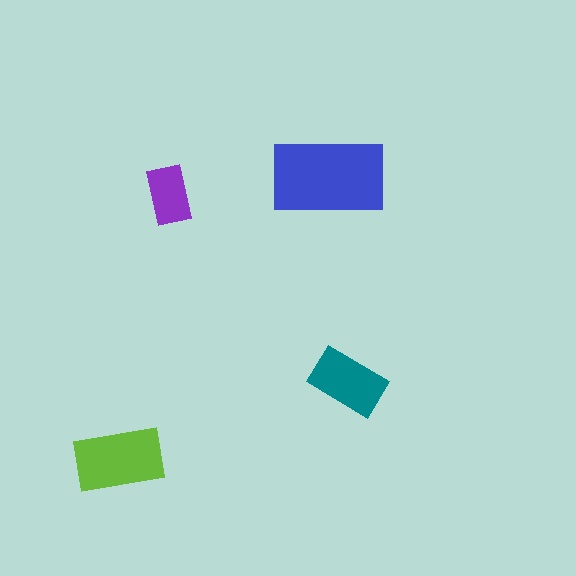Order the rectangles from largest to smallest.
the blue one, the lime one, the teal one, the purple one.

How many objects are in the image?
There are 4 objects in the image.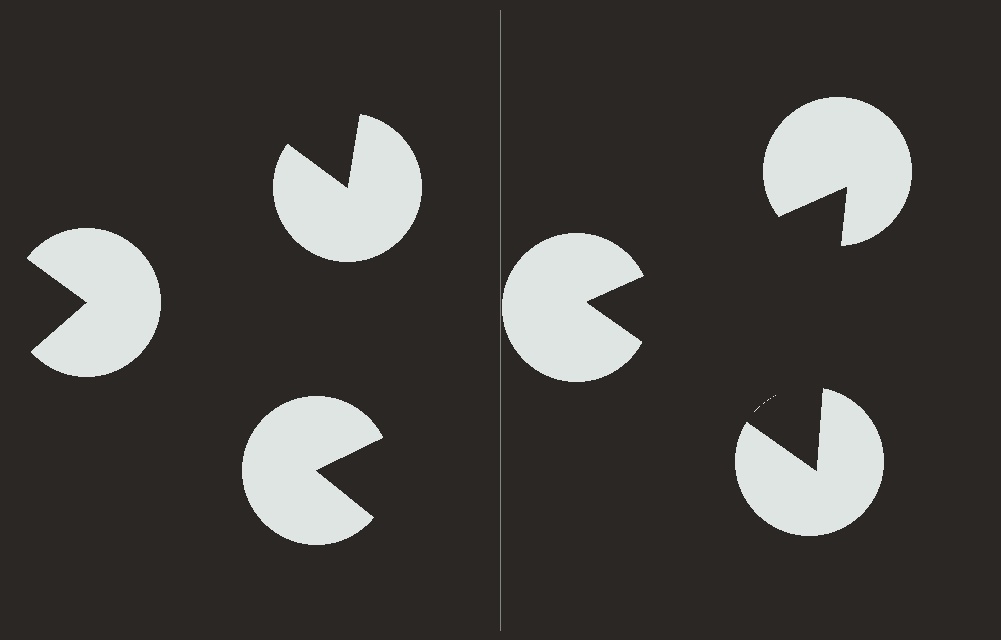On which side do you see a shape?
An illusory triangle appears on the right side. On the left side the wedge cuts are rotated, so no coherent shape forms.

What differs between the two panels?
The pac-man discs are positioned identically on both sides; only the wedge orientations differ. On the right they align to a triangle; on the left they are misaligned.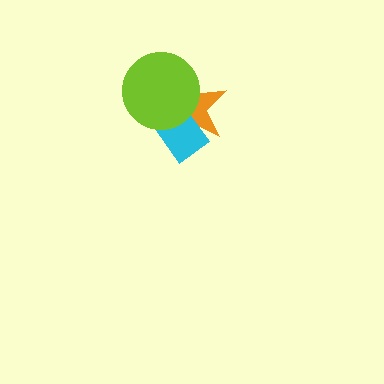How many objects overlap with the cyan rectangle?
2 objects overlap with the cyan rectangle.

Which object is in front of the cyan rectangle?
The lime circle is in front of the cyan rectangle.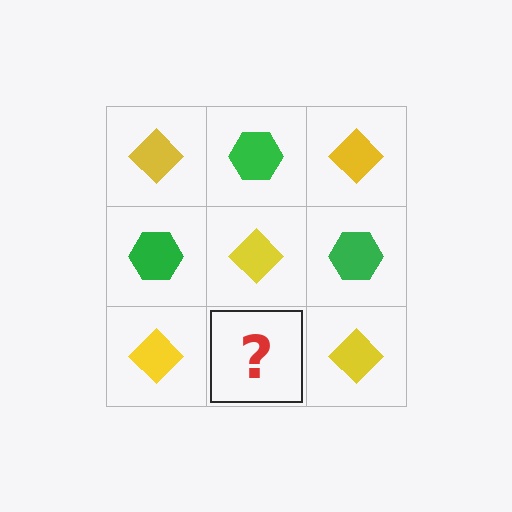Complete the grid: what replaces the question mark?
The question mark should be replaced with a green hexagon.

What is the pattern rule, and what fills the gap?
The rule is that it alternates yellow diamond and green hexagon in a checkerboard pattern. The gap should be filled with a green hexagon.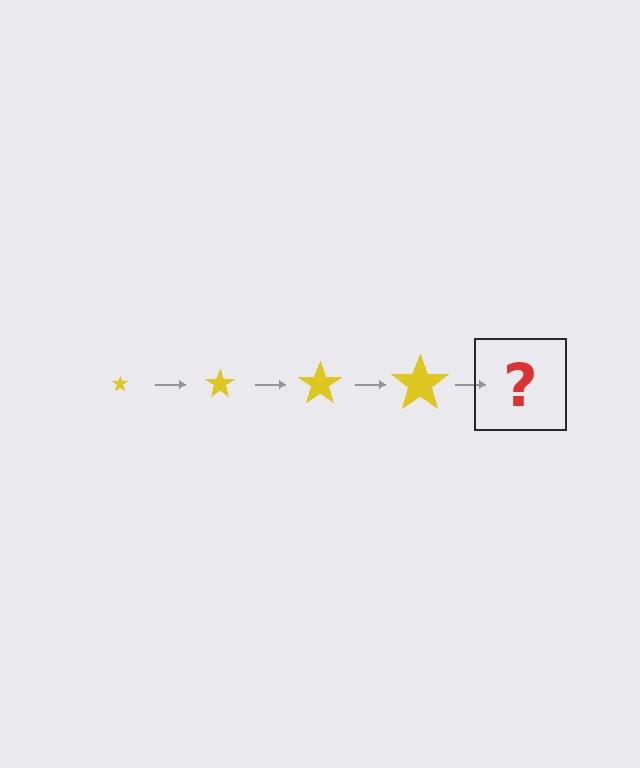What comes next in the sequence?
The next element should be a yellow star, larger than the previous one.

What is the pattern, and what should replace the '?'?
The pattern is that the star gets progressively larger each step. The '?' should be a yellow star, larger than the previous one.